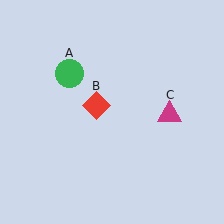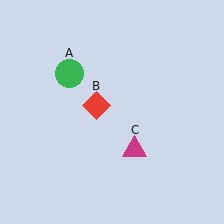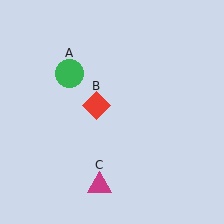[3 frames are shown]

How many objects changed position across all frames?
1 object changed position: magenta triangle (object C).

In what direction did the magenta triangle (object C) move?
The magenta triangle (object C) moved down and to the left.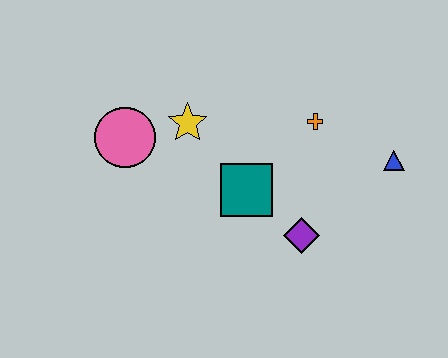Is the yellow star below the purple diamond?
No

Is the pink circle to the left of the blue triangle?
Yes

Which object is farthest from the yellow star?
The blue triangle is farthest from the yellow star.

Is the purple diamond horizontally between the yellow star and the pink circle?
No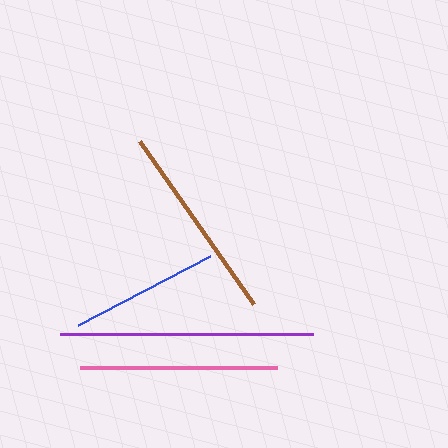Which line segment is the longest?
The purple line is the longest at approximately 253 pixels.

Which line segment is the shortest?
The blue line is the shortest at approximately 149 pixels.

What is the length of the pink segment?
The pink segment is approximately 197 pixels long.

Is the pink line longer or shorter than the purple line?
The purple line is longer than the pink line.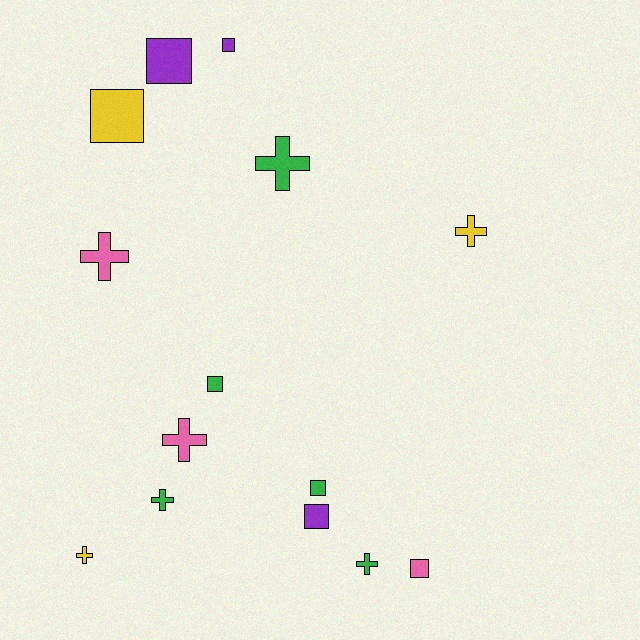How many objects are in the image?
There are 14 objects.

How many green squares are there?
There are 2 green squares.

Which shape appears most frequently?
Cross, with 7 objects.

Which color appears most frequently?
Green, with 5 objects.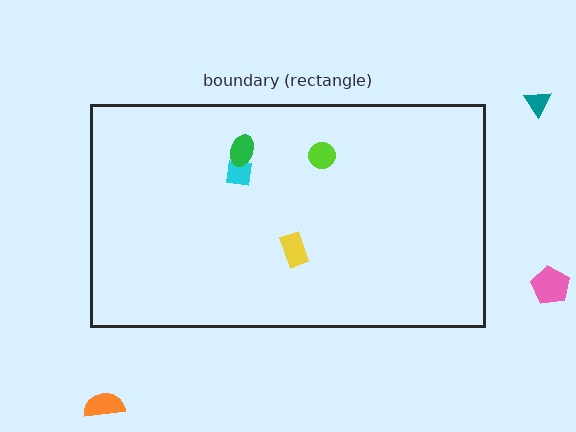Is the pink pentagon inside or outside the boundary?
Outside.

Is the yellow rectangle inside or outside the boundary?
Inside.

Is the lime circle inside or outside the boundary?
Inside.